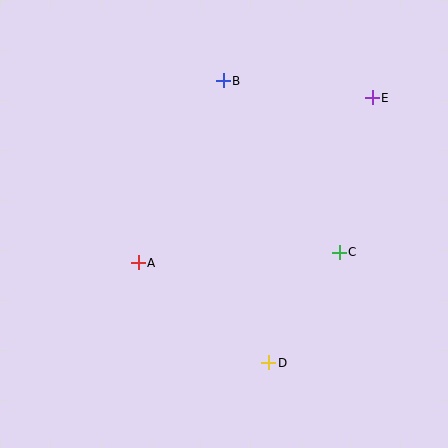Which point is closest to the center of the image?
Point A at (138, 263) is closest to the center.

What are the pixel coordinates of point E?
Point E is at (372, 98).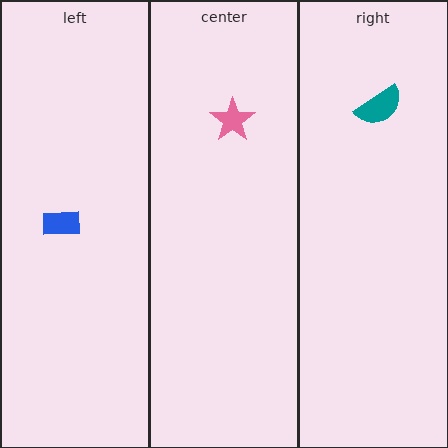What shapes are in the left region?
The blue rectangle.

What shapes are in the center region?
The pink star.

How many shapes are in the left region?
1.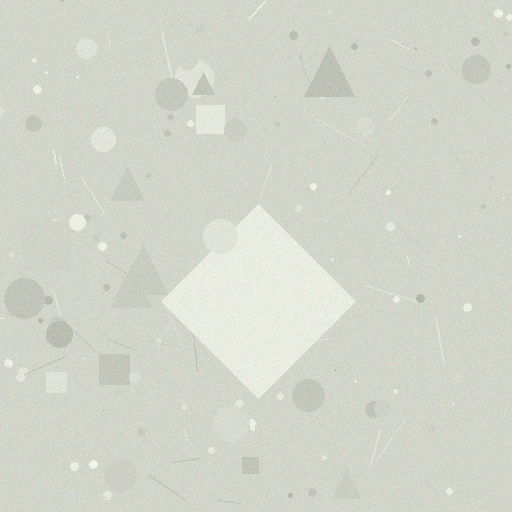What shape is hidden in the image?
A diamond is hidden in the image.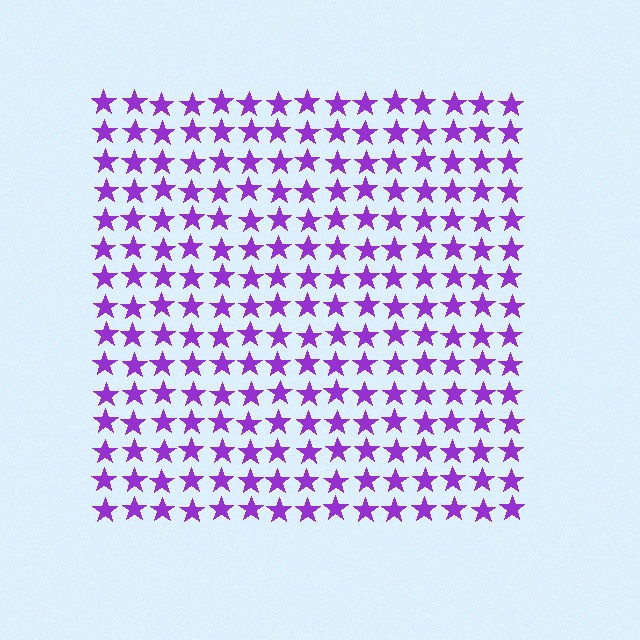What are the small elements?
The small elements are stars.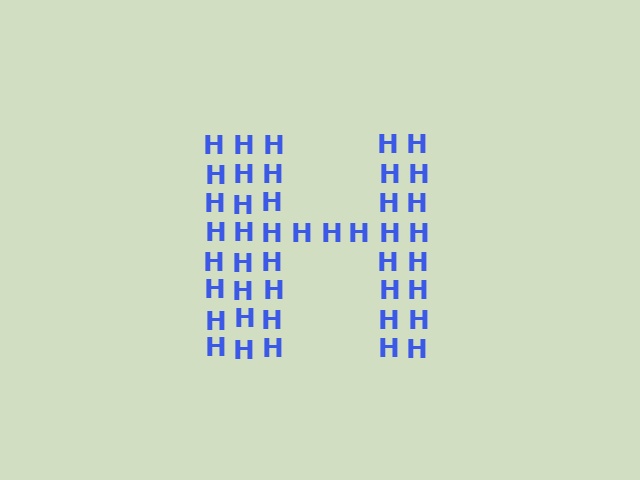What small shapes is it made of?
It is made of small letter H's.